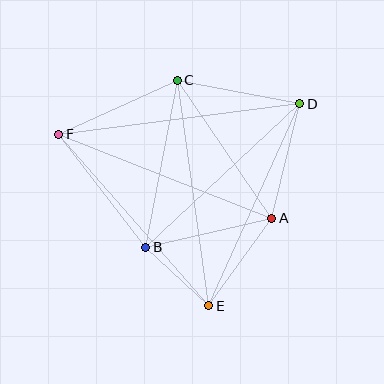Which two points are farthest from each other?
Points D and F are farthest from each other.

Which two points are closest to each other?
Points B and E are closest to each other.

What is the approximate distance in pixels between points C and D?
The distance between C and D is approximately 125 pixels.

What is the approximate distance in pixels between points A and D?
The distance between A and D is approximately 118 pixels.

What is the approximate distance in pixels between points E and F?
The distance between E and F is approximately 228 pixels.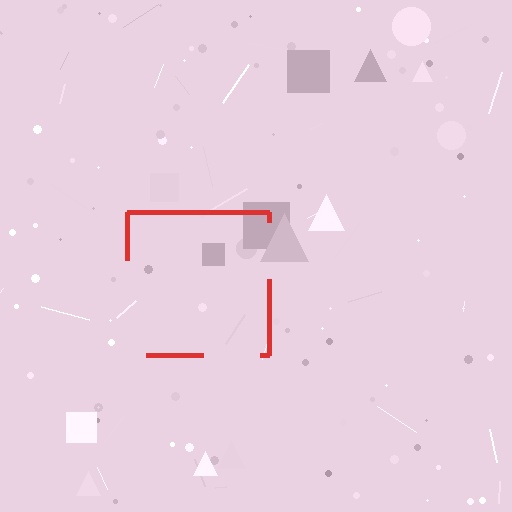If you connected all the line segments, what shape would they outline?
They would outline a square.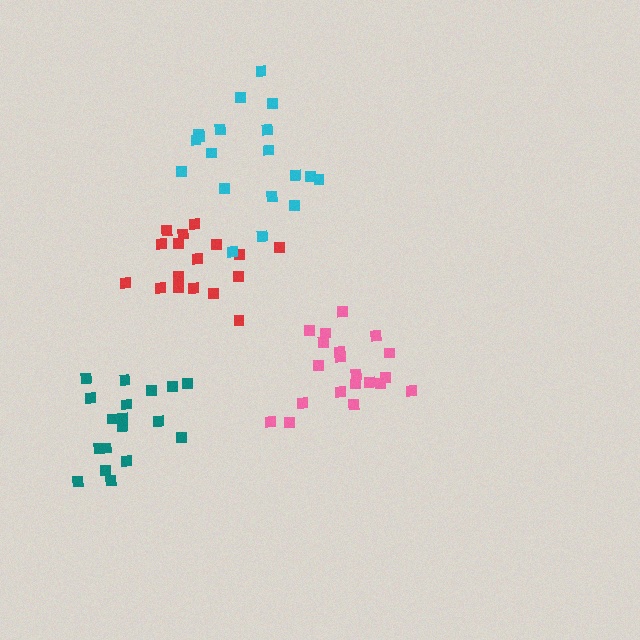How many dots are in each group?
Group 1: 17 dots, Group 2: 20 dots, Group 3: 18 dots, Group 4: 19 dots (74 total).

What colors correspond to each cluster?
The clusters are colored: red, pink, teal, cyan.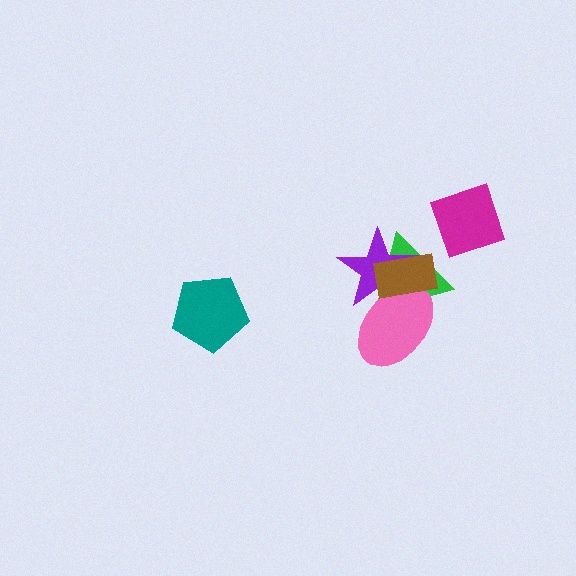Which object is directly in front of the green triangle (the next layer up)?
The purple star is directly in front of the green triangle.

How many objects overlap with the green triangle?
3 objects overlap with the green triangle.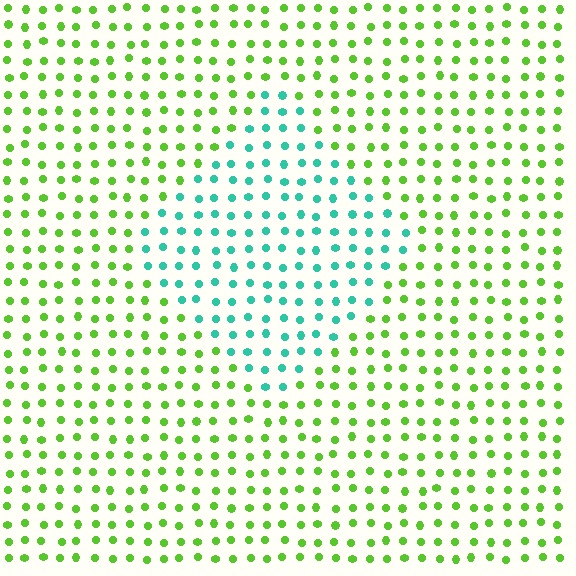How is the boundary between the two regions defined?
The boundary is defined purely by a slight shift in hue (about 63 degrees). Spacing, size, and orientation are identical on both sides.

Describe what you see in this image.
The image is filled with small lime elements in a uniform arrangement. A diamond-shaped region is visible where the elements are tinted to a slightly different hue, forming a subtle color boundary.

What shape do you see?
I see a diamond.